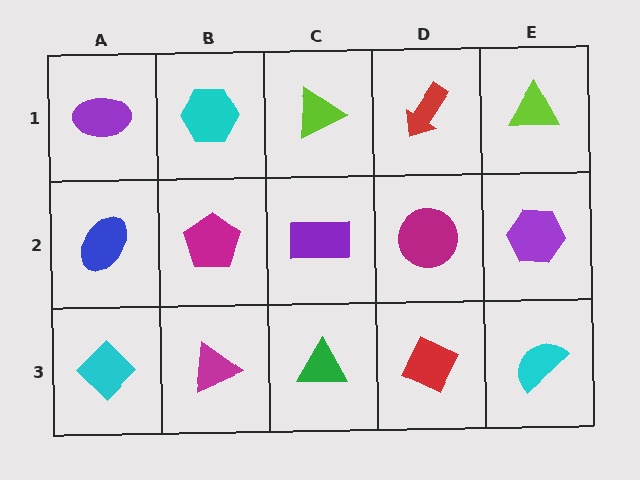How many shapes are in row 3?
5 shapes.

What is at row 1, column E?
A lime triangle.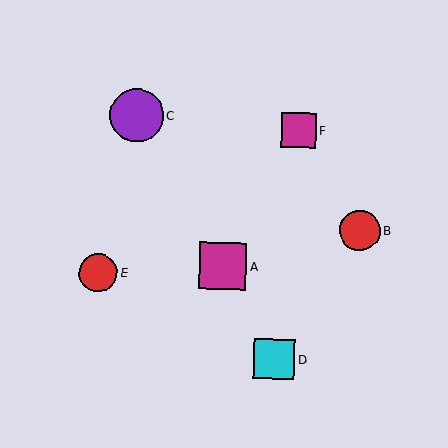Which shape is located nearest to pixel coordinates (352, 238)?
The red circle (labeled B) at (360, 230) is nearest to that location.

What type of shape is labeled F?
Shape F is a magenta square.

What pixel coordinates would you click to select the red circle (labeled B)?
Click at (360, 230) to select the red circle B.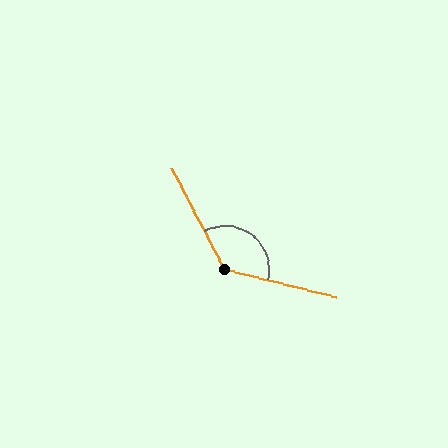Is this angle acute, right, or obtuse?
It is obtuse.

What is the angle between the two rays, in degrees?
Approximately 132 degrees.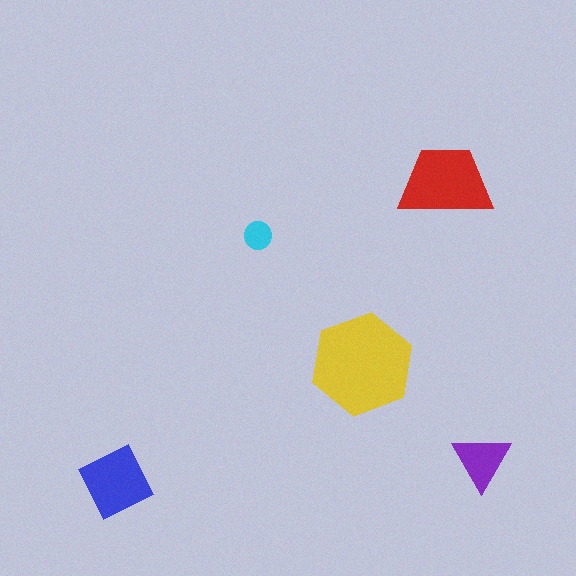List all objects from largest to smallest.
The yellow hexagon, the red trapezoid, the blue square, the purple triangle, the cyan circle.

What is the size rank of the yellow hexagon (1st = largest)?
1st.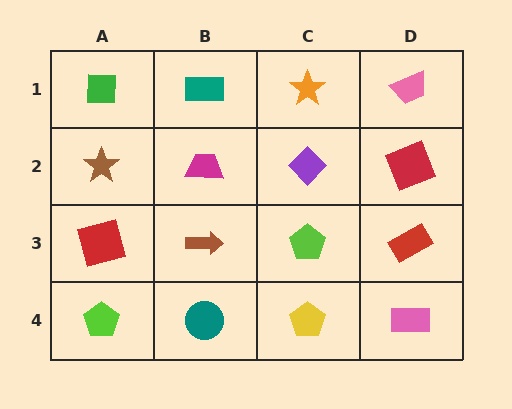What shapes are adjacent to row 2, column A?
A green square (row 1, column A), a red square (row 3, column A), a magenta trapezoid (row 2, column B).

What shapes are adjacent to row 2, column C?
An orange star (row 1, column C), a lime pentagon (row 3, column C), a magenta trapezoid (row 2, column B), a red square (row 2, column D).